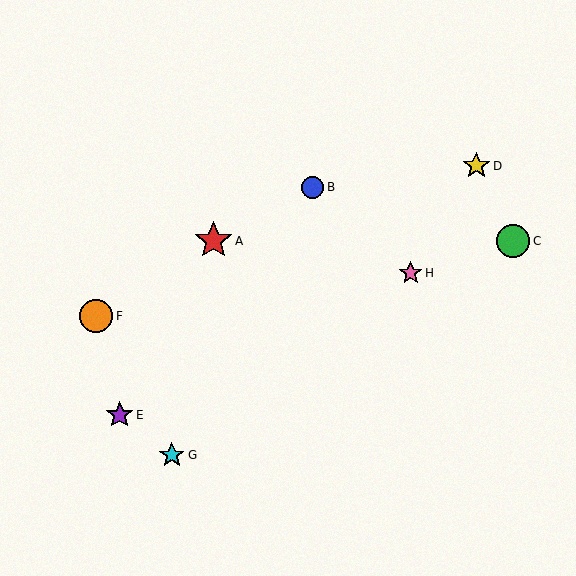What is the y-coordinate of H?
Object H is at y≈273.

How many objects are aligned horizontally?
2 objects (A, C) are aligned horizontally.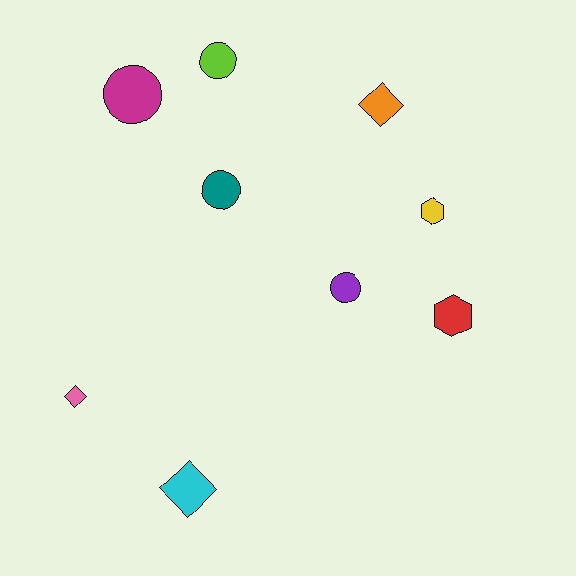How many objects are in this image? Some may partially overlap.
There are 9 objects.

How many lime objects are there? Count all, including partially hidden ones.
There is 1 lime object.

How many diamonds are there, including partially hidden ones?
There are 3 diamonds.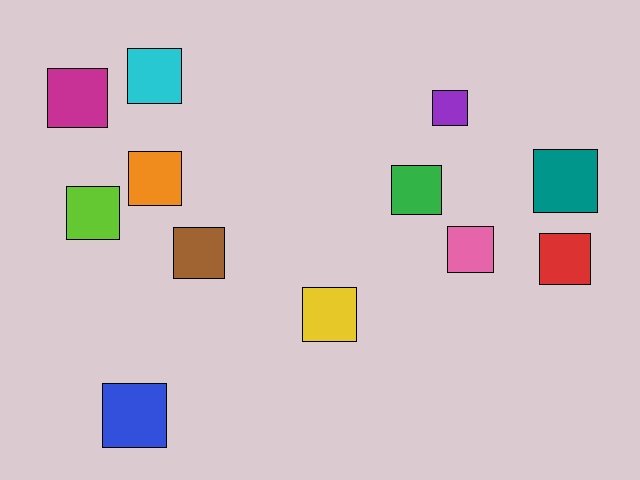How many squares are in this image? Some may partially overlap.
There are 12 squares.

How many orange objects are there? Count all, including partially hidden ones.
There is 1 orange object.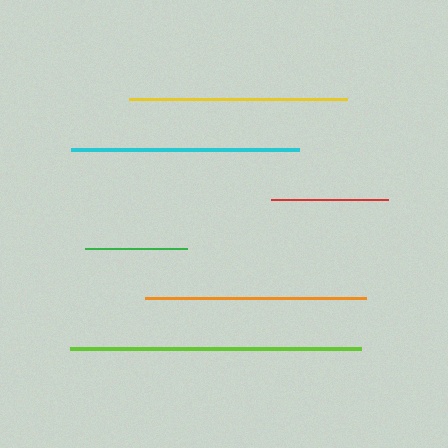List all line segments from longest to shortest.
From longest to shortest: lime, cyan, orange, yellow, red, green.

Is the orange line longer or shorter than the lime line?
The lime line is longer than the orange line.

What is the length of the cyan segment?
The cyan segment is approximately 228 pixels long.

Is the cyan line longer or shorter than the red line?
The cyan line is longer than the red line.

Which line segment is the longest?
The lime line is the longest at approximately 291 pixels.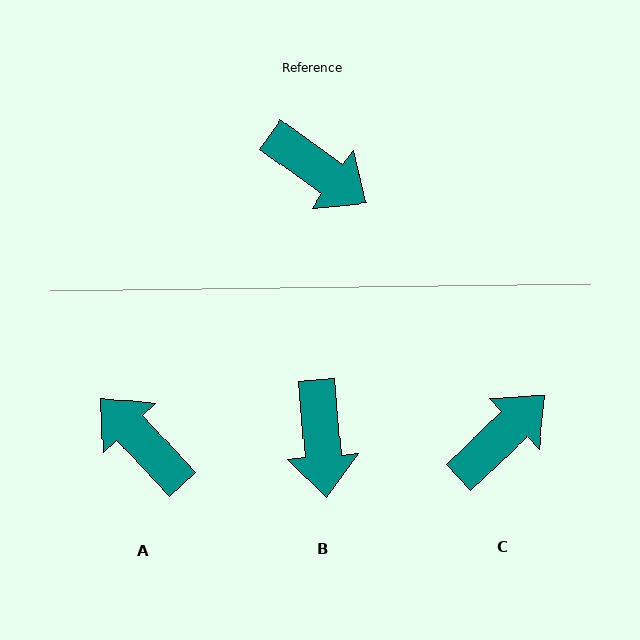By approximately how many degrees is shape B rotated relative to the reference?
Approximately 50 degrees clockwise.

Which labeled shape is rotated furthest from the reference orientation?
A, about 169 degrees away.